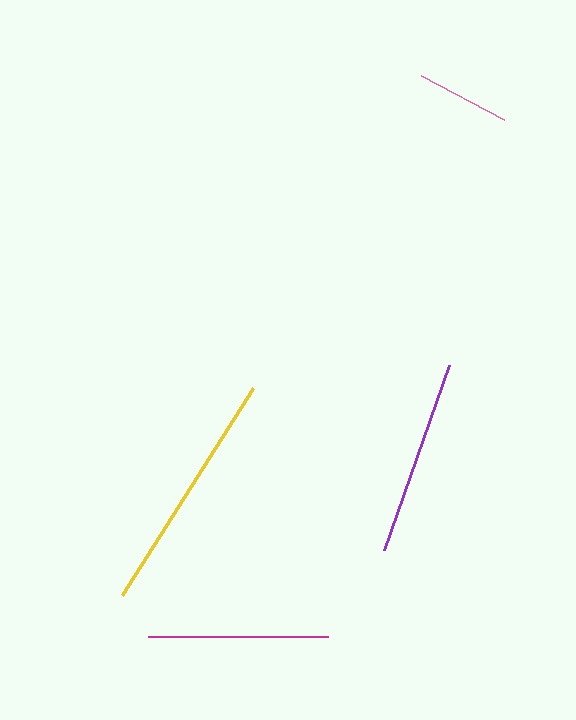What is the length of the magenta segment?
The magenta segment is approximately 180 pixels long.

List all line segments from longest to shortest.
From longest to shortest: yellow, purple, magenta, pink.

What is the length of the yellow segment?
The yellow segment is approximately 245 pixels long.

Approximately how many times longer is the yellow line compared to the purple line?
The yellow line is approximately 1.3 times the length of the purple line.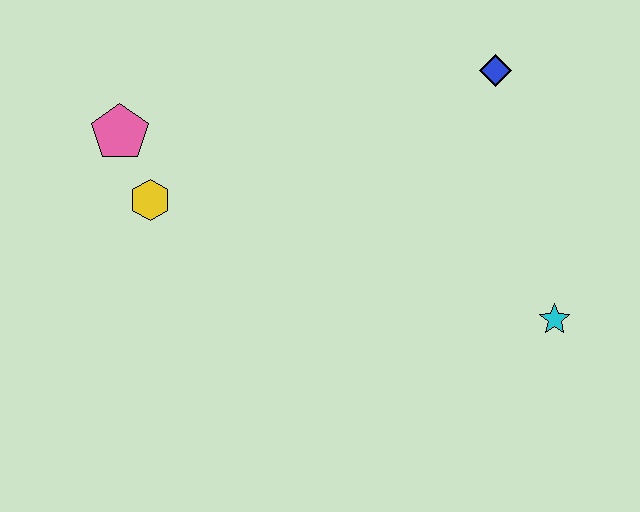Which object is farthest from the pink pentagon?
The cyan star is farthest from the pink pentagon.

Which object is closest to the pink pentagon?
The yellow hexagon is closest to the pink pentagon.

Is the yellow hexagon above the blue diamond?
No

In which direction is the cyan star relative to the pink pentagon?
The cyan star is to the right of the pink pentagon.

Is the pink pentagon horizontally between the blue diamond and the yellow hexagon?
No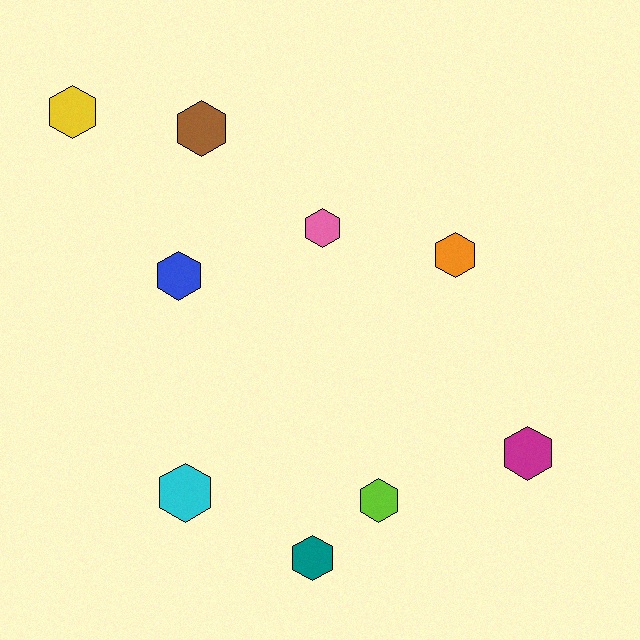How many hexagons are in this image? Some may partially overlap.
There are 9 hexagons.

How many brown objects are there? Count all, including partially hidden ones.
There is 1 brown object.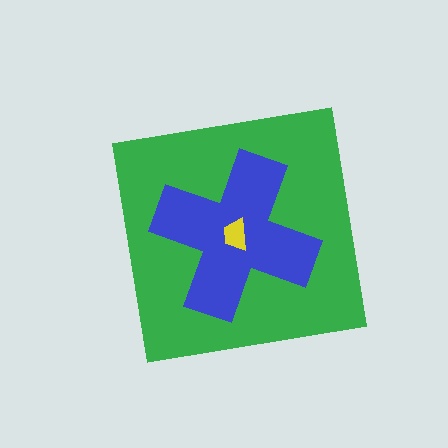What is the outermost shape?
The green square.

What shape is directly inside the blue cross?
The yellow trapezoid.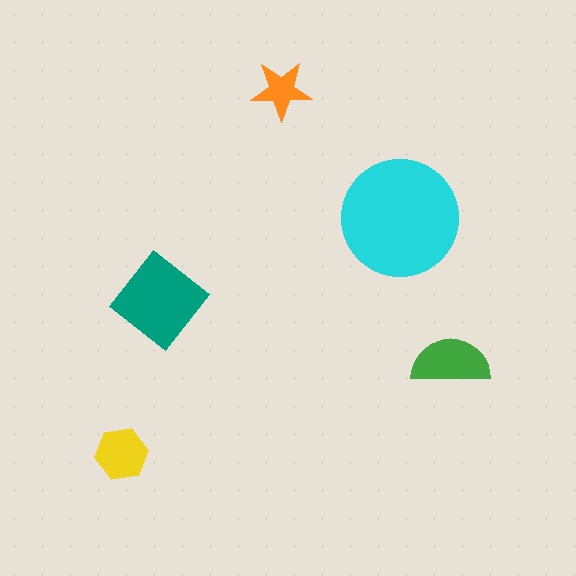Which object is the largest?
The cyan circle.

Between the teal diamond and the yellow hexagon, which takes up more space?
The teal diamond.